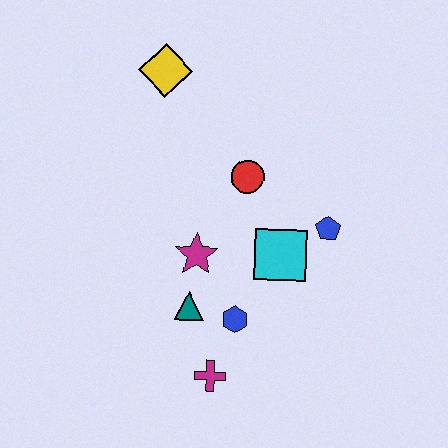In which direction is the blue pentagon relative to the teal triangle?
The blue pentagon is to the right of the teal triangle.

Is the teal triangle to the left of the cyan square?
Yes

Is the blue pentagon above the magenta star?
Yes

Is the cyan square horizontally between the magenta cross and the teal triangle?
No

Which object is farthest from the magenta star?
The yellow diamond is farthest from the magenta star.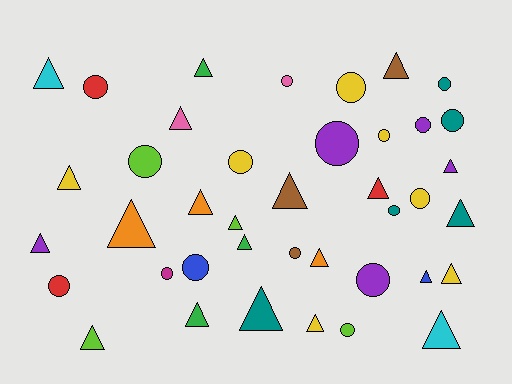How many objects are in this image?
There are 40 objects.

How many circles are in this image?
There are 18 circles.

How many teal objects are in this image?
There are 5 teal objects.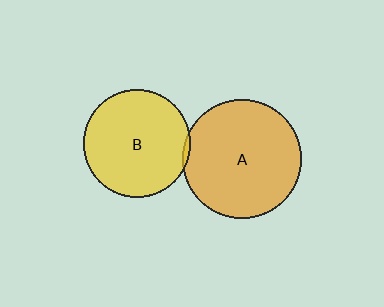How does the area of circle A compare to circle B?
Approximately 1.2 times.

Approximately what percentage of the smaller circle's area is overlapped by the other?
Approximately 5%.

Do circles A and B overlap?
Yes.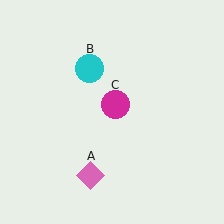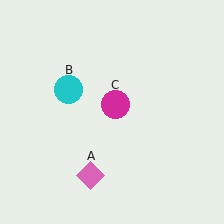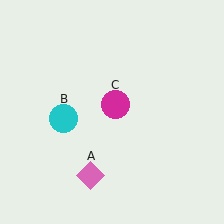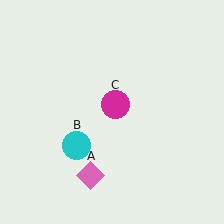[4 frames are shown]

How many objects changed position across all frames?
1 object changed position: cyan circle (object B).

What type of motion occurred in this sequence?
The cyan circle (object B) rotated counterclockwise around the center of the scene.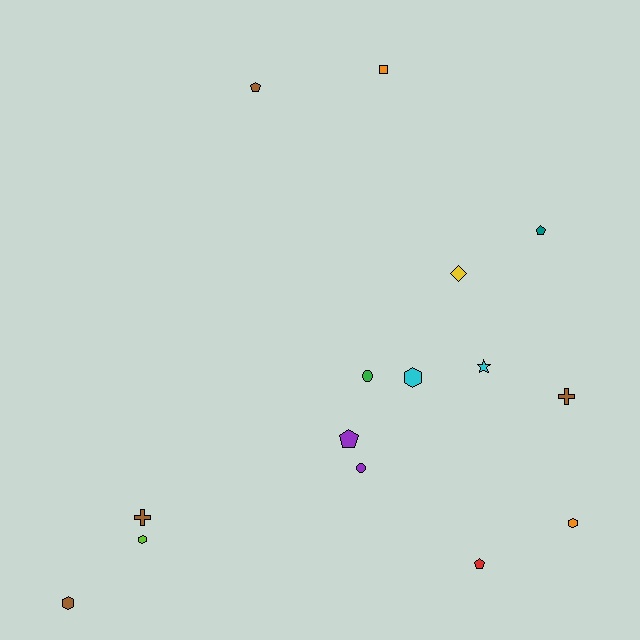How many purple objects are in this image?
There are 2 purple objects.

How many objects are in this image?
There are 15 objects.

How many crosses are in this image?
There are 2 crosses.